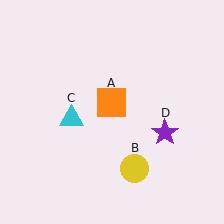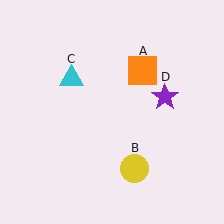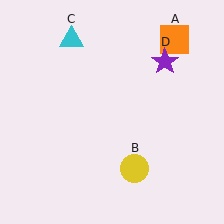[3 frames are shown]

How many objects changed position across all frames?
3 objects changed position: orange square (object A), cyan triangle (object C), purple star (object D).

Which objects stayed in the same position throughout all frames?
Yellow circle (object B) remained stationary.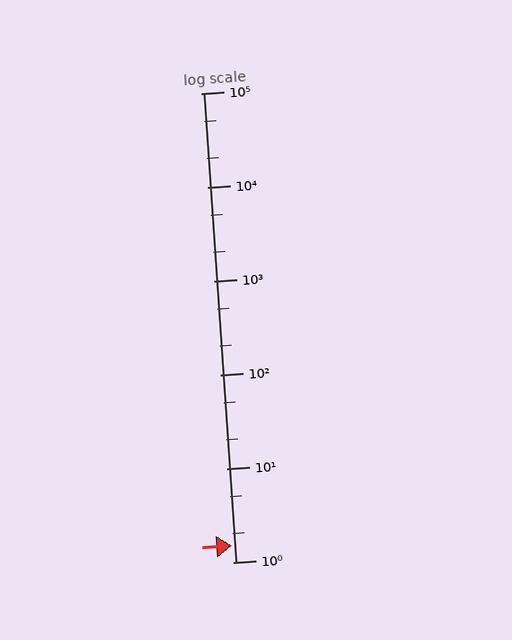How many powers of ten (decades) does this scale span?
The scale spans 5 decades, from 1 to 100000.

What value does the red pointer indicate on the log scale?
The pointer indicates approximately 1.5.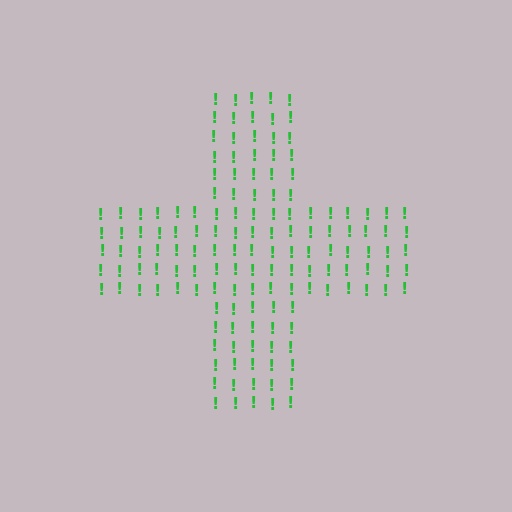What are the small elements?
The small elements are exclamation marks.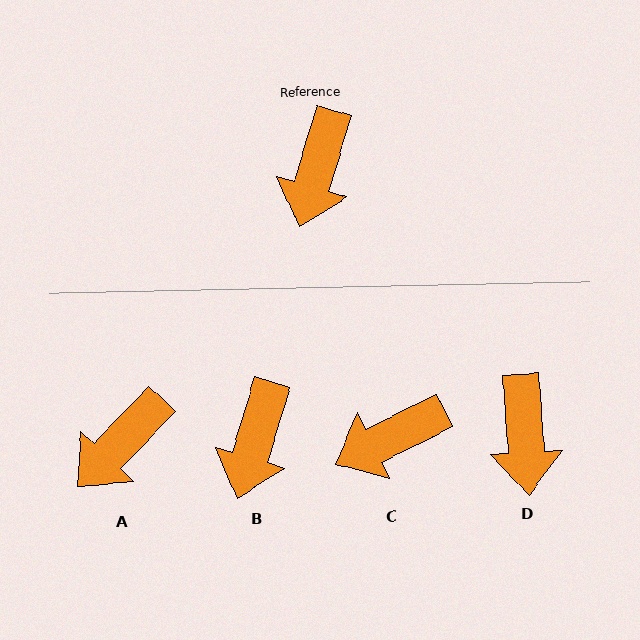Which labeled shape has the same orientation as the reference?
B.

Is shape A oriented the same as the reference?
No, it is off by about 27 degrees.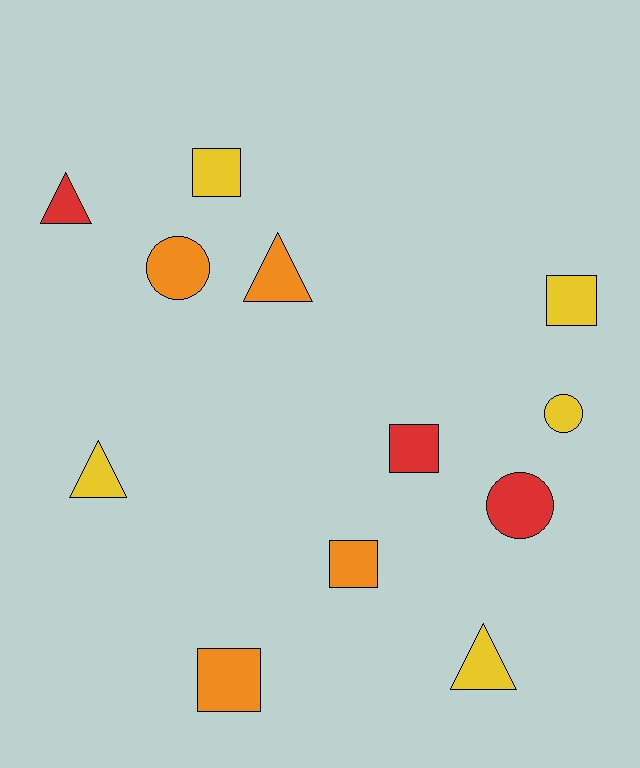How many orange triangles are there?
There is 1 orange triangle.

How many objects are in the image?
There are 12 objects.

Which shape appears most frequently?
Square, with 5 objects.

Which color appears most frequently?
Yellow, with 5 objects.